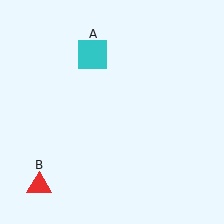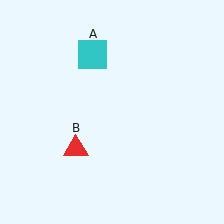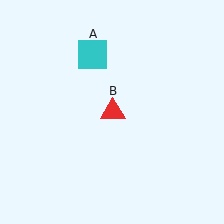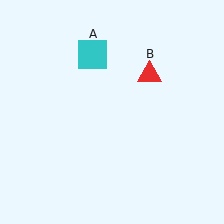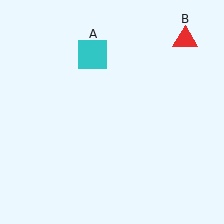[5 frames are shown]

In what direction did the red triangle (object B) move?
The red triangle (object B) moved up and to the right.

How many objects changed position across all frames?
1 object changed position: red triangle (object B).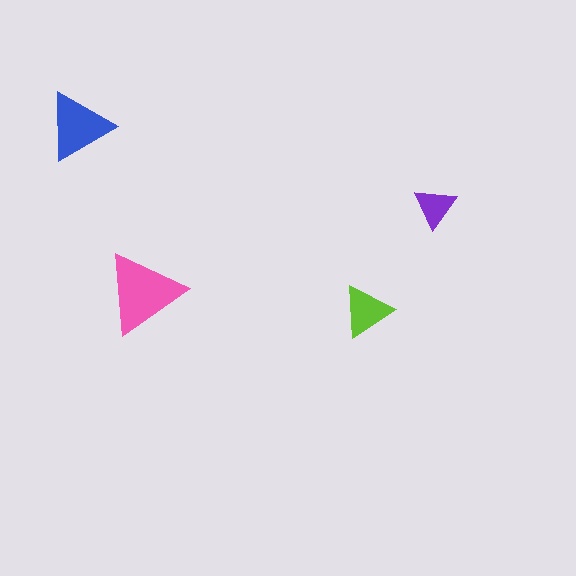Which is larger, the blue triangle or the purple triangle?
The blue one.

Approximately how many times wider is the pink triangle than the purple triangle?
About 2 times wider.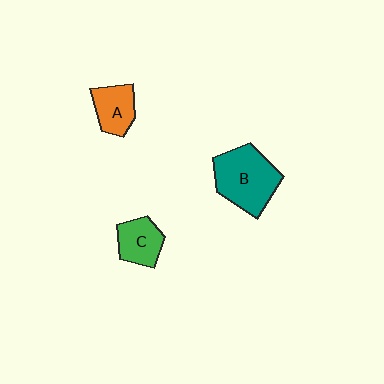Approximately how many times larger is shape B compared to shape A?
Approximately 1.8 times.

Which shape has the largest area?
Shape B (teal).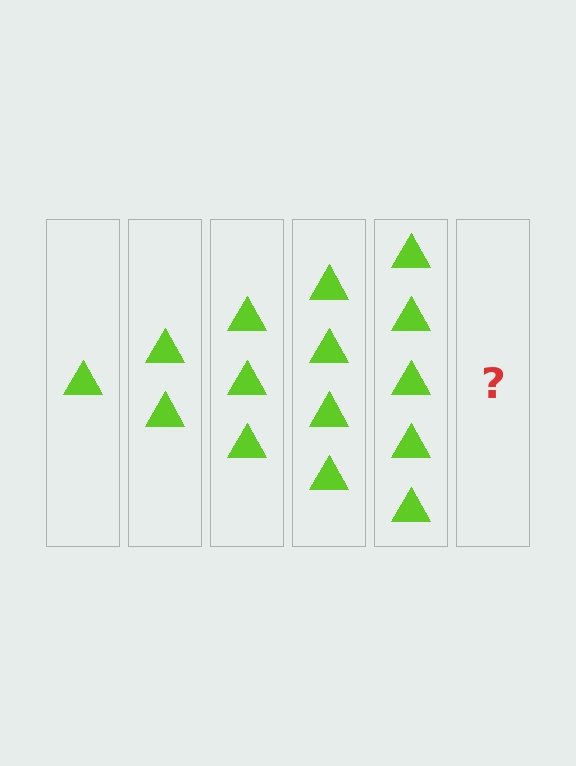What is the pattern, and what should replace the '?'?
The pattern is that each step adds one more triangle. The '?' should be 6 triangles.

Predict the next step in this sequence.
The next step is 6 triangles.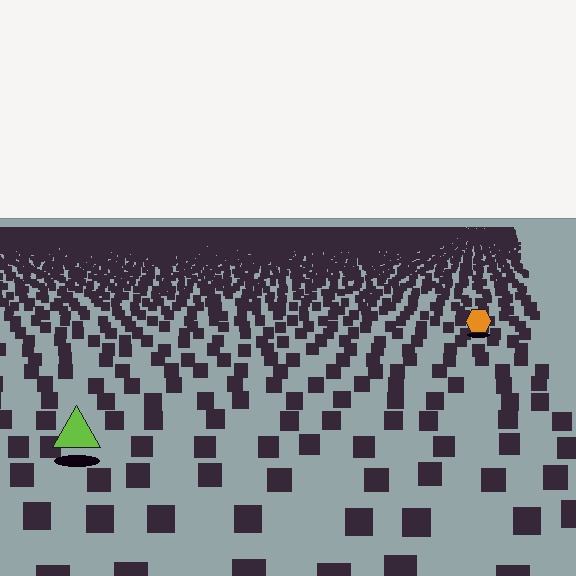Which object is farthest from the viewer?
The orange hexagon is farthest from the viewer. It appears smaller and the ground texture around it is denser.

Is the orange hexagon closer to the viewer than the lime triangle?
No. The lime triangle is closer — you can tell from the texture gradient: the ground texture is coarser near it.